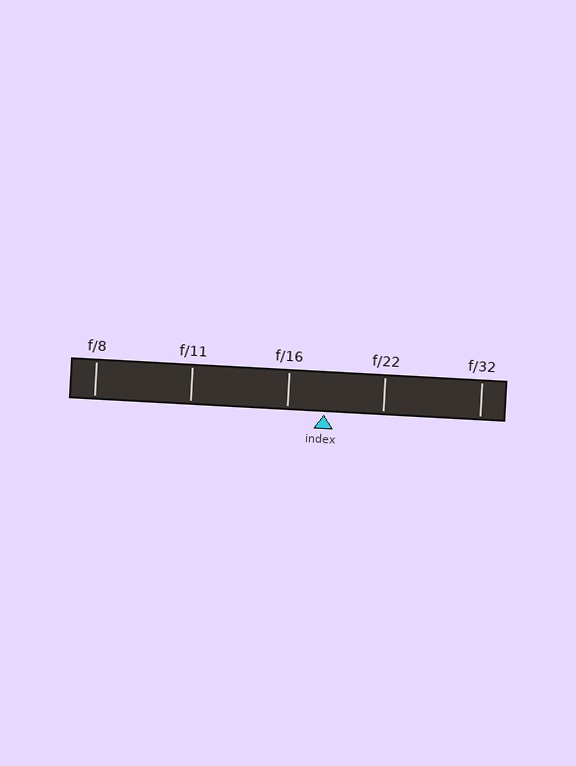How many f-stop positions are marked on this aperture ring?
There are 5 f-stop positions marked.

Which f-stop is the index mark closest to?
The index mark is closest to f/16.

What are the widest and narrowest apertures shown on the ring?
The widest aperture shown is f/8 and the narrowest is f/32.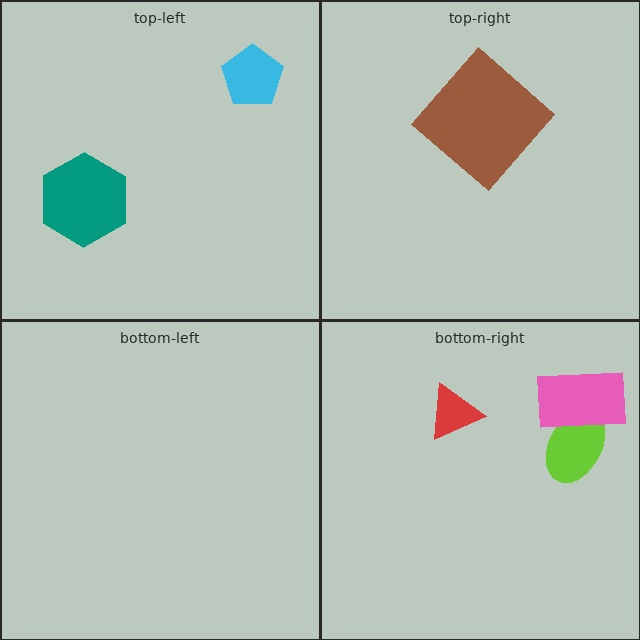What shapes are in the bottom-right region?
The lime ellipse, the pink rectangle, the red triangle.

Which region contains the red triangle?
The bottom-right region.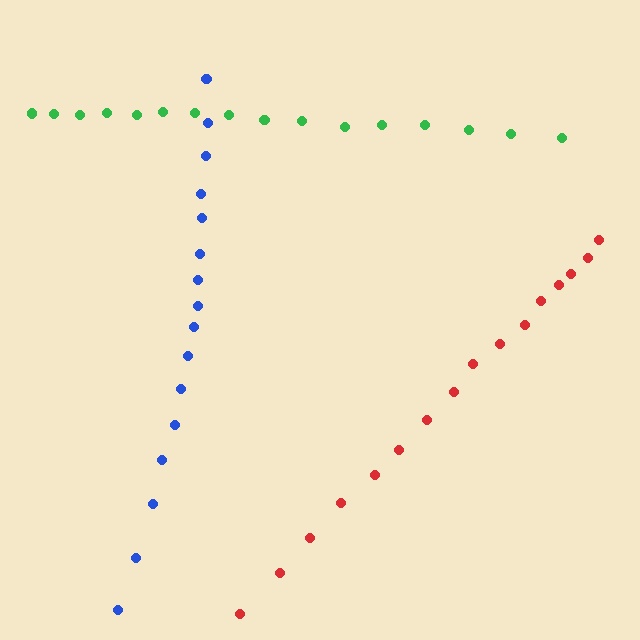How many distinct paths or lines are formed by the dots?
There are 3 distinct paths.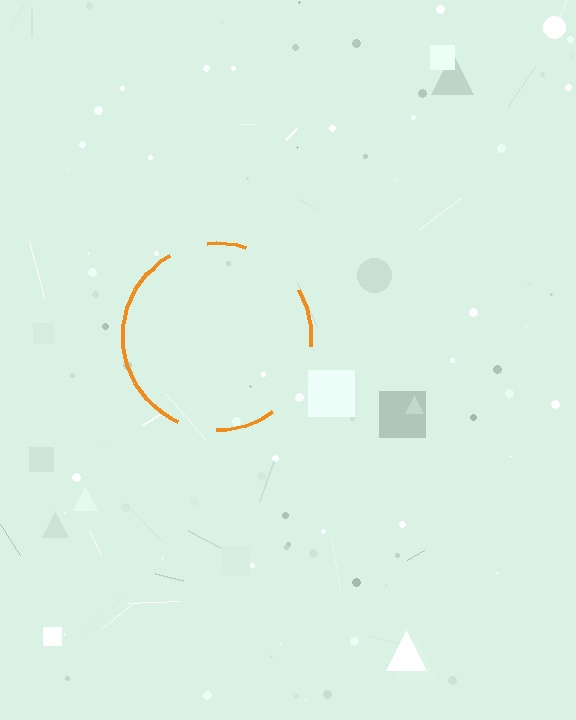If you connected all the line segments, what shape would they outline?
They would outline a circle.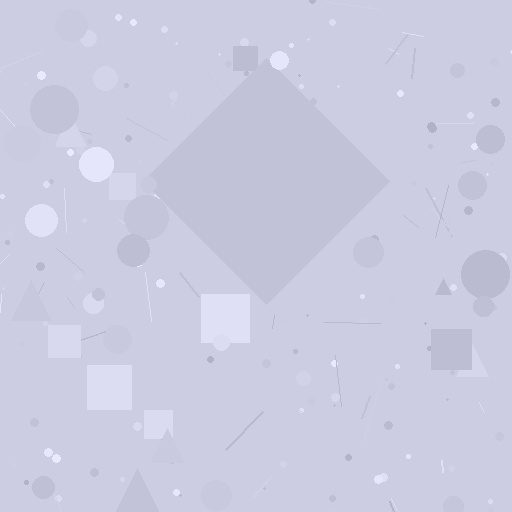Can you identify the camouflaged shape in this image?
The camouflaged shape is a diamond.